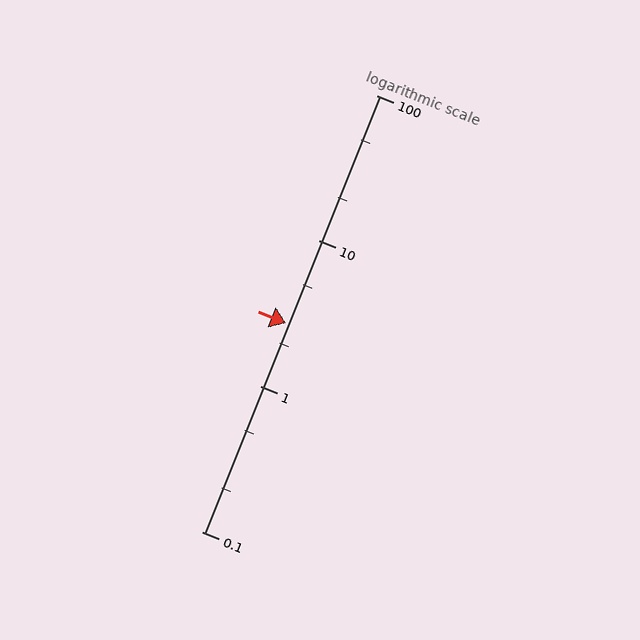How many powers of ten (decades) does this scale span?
The scale spans 3 decades, from 0.1 to 100.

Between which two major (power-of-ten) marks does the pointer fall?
The pointer is between 1 and 10.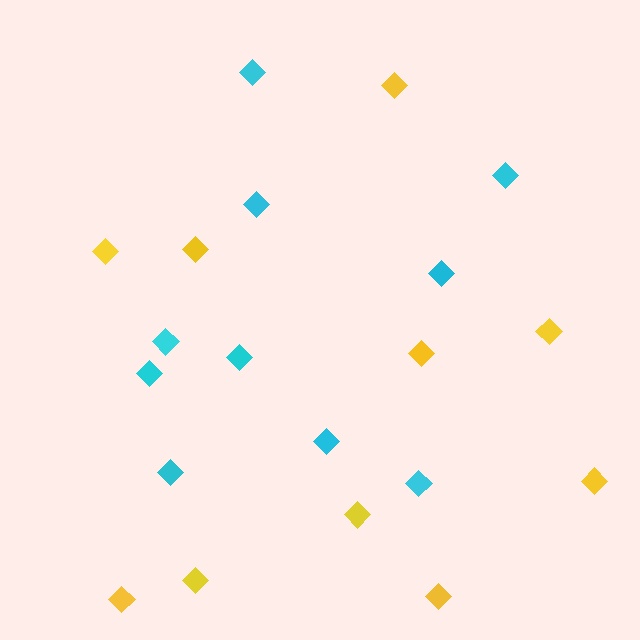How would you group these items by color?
There are 2 groups: one group of cyan diamonds (10) and one group of yellow diamonds (10).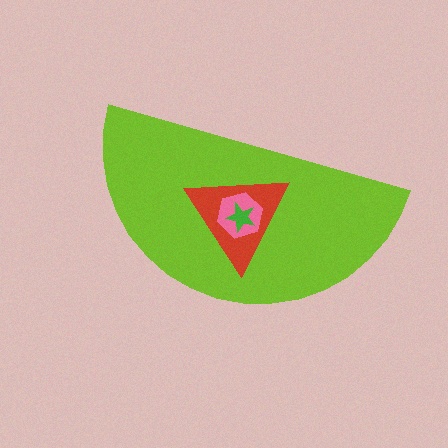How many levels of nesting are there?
4.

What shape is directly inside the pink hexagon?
The green star.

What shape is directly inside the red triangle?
The pink hexagon.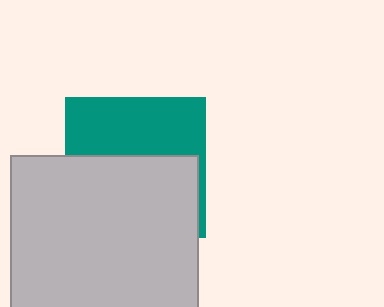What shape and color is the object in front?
The object in front is a light gray square.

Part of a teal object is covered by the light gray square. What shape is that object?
It is a square.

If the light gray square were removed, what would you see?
You would see the complete teal square.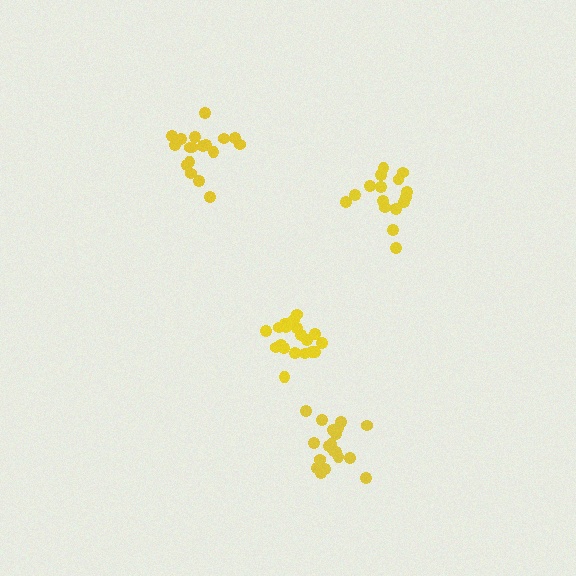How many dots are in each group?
Group 1: 20 dots, Group 2: 16 dots, Group 3: 18 dots, Group 4: 19 dots (73 total).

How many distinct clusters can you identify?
There are 4 distinct clusters.